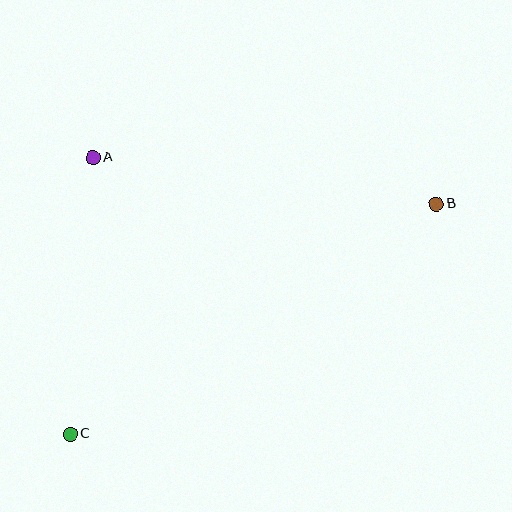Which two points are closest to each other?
Points A and C are closest to each other.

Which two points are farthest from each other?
Points B and C are farthest from each other.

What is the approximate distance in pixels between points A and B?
The distance between A and B is approximately 346 pixels.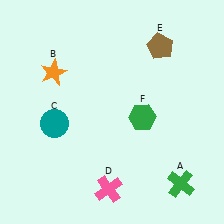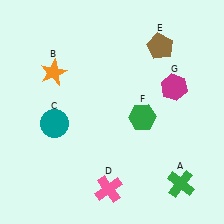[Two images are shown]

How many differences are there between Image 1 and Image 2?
There is 1 difference between the two images.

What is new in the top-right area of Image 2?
A magenta hexagon (G) was added in the top-right area of Image 2.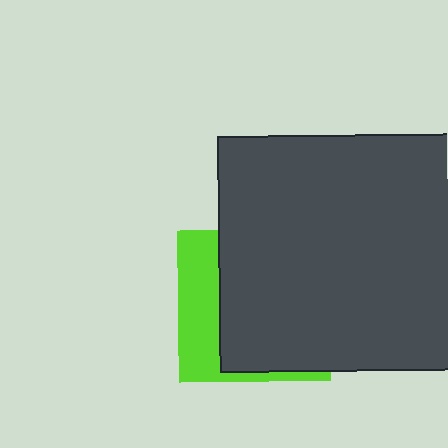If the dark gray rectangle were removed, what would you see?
You would see the complete lime square.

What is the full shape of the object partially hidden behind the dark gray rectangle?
The partially hidden object is a lime square.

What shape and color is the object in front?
The object in front is a dark gray rectangle.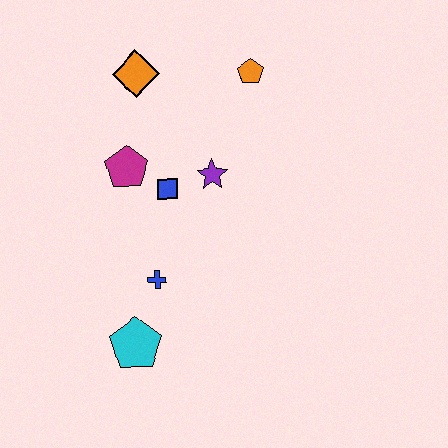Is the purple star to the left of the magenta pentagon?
No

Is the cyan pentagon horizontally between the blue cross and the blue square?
No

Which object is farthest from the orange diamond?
The cyan pentagon is farthest from the orange diamond.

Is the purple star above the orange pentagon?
No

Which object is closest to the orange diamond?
The magenta pentagon is closest to the orange diamond.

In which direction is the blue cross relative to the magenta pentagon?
The blue cross is below the magenta pentagon.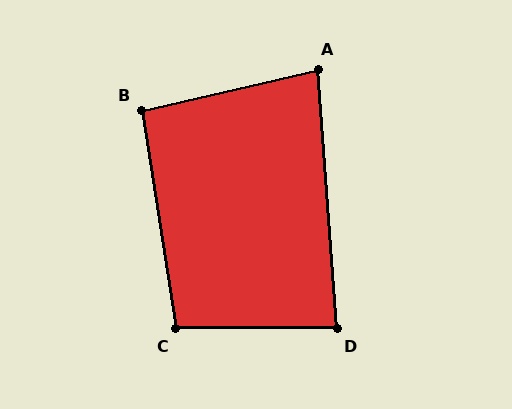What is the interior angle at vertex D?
Approximately 86 degrees (approximately right).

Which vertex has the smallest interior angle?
A, at approximately 81 degrees.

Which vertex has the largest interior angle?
C, at approximately 99 degrees.